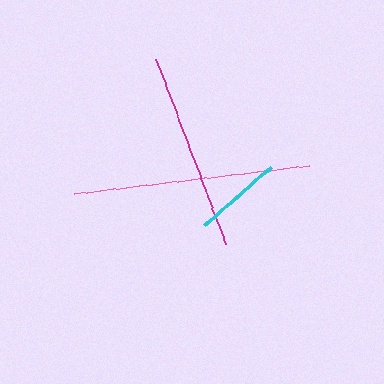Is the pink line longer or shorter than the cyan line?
The pink line is longer than the cyan line.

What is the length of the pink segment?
The pink segment is approximately 236 pixels long.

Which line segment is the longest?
The pink line is the longest at approximately 236 pixels.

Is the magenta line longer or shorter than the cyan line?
The magenta line is longer than the cyan line.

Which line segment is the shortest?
The cyan line is the shortest at approximately 89 pixels.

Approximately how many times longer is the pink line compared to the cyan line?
The pink line is approximately 2.7 times the length of the cyan line.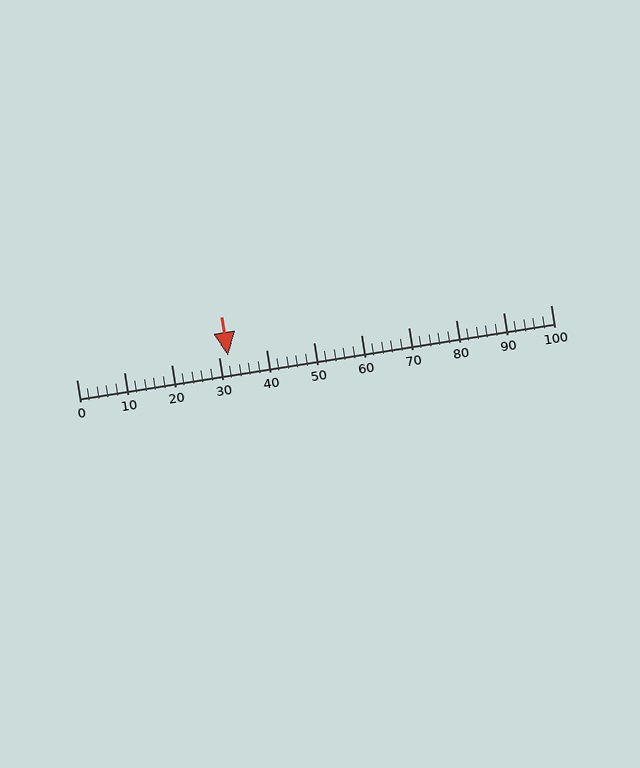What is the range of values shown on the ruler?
The ruler shows values from 0 to 100.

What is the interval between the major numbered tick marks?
The major tick marks are spaced 10 units apart.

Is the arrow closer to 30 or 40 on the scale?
The arrow is closer to 30.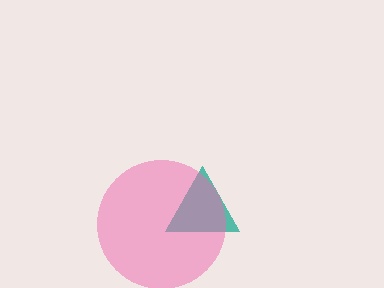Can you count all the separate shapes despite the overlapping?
Yes, there are 2 separate shapes.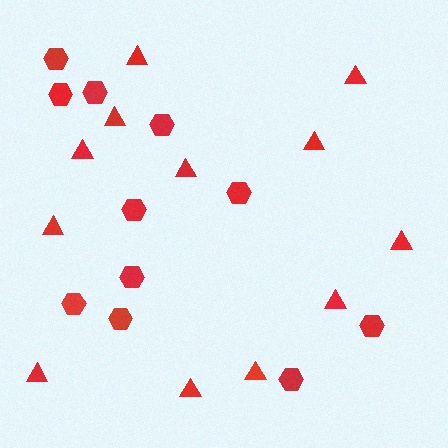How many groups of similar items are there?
There are 2 groups: one group of triangles (12) and one group of hexagons (11).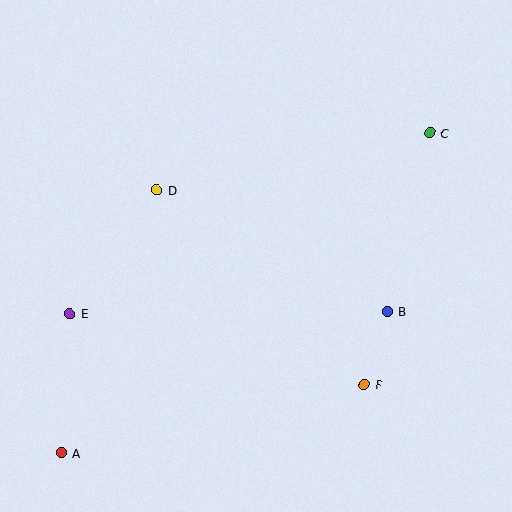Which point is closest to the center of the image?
Point D at (157, 190) is closest to the center.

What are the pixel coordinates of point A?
Point A is at (61, 453).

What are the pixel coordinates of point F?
Point F is at (364, 385).